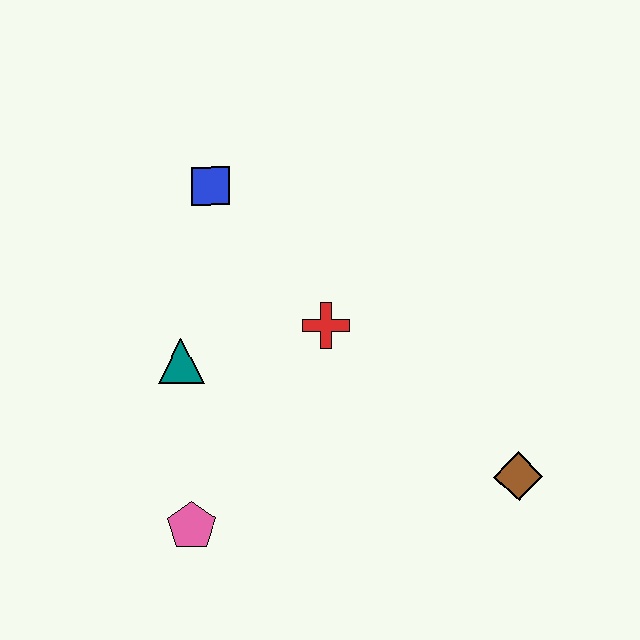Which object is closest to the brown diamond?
The red cross is closest to the brown diamond.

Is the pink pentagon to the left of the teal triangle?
No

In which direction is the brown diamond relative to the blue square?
The brown diamond is to the right of the blue square.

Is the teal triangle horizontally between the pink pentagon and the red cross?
No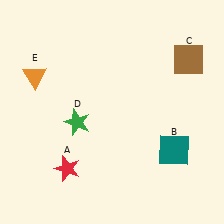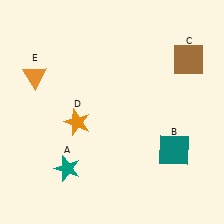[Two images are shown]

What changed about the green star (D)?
In Image 1, D is green. In Image 2, it changed to orange.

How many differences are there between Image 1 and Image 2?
There are 2 differences between the two images.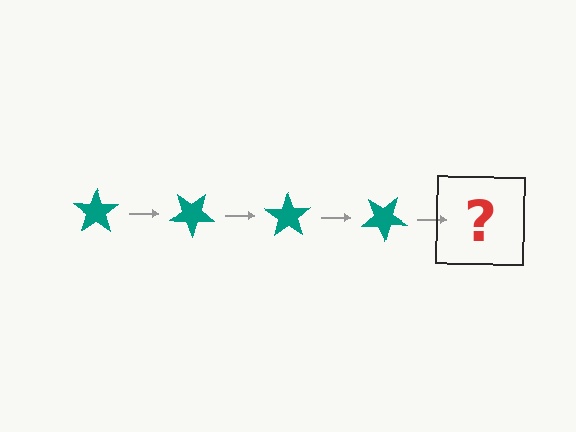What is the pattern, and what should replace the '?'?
The pattern is that the star rotates 35 degrees each step. The '?' should be a teal star rotated 140 degrees.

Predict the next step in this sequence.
The next step is a teal star rotated 140 degrees.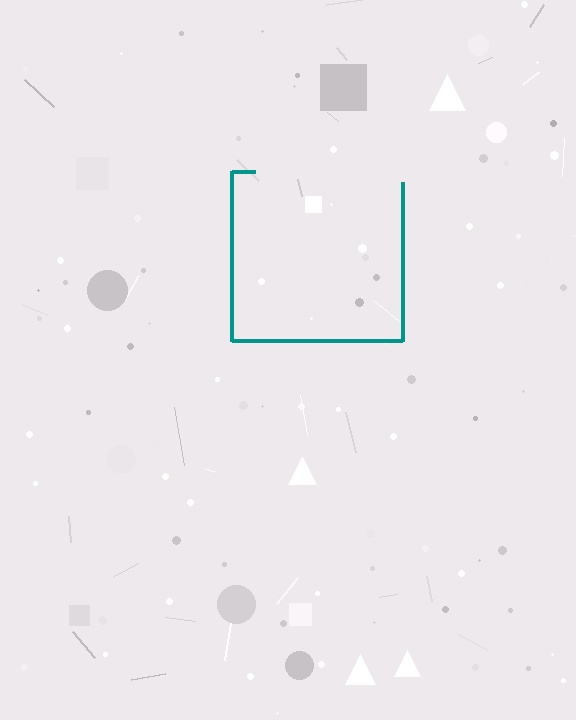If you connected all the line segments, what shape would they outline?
They would outline a square.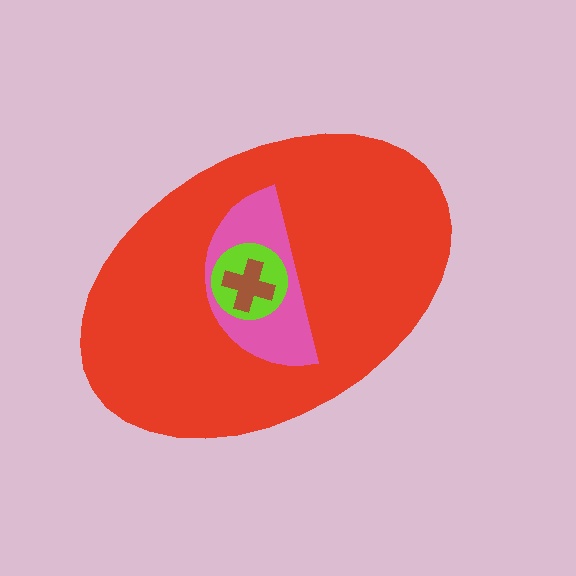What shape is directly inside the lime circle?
The brown cross.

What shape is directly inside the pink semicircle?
The lime circle.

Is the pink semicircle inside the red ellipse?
Yes.